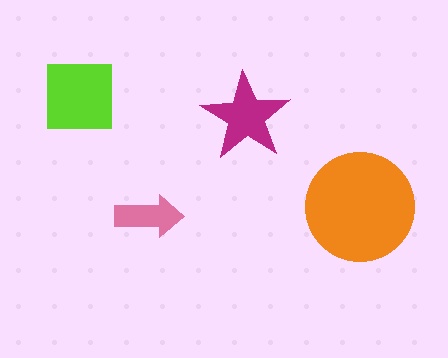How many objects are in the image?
There are 4 objects in the image.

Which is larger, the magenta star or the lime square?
The lime square.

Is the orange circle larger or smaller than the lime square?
Larger.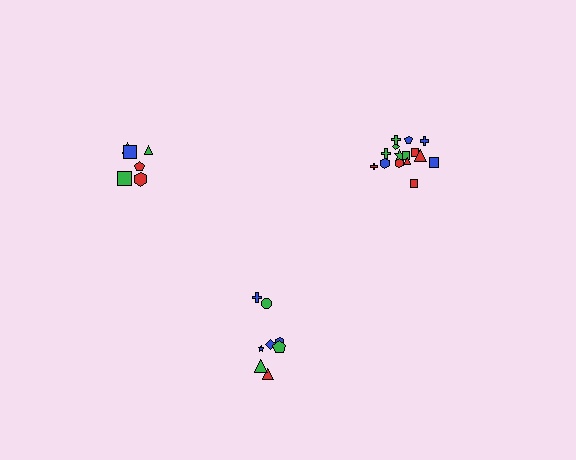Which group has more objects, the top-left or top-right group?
The top-right group.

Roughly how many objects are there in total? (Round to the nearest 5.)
Roughly 30 objects in total.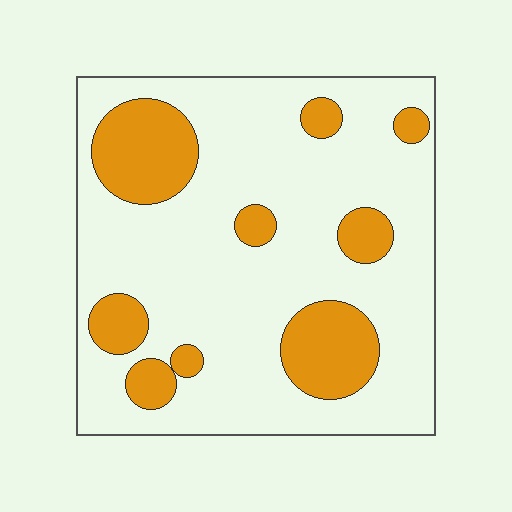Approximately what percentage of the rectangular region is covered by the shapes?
Approximately 25%.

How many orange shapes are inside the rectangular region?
9.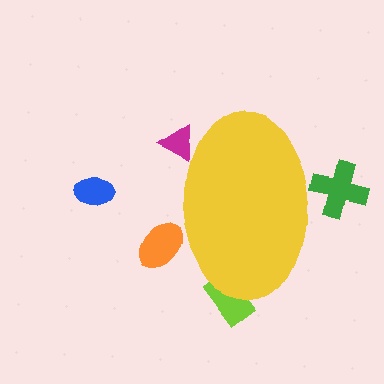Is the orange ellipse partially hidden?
Yes, the orange ellipse is partially hidden behind the yellow ellipse.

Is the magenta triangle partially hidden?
Yes, the magenta triangle is partially hidden behind the yellow ellipse.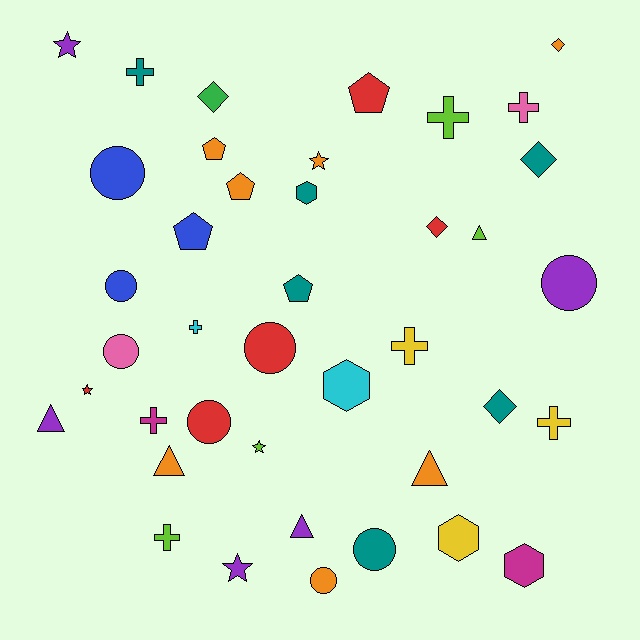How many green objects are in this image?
There is 1 green object.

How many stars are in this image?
There are 5 stars.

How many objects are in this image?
There are 40 objects.